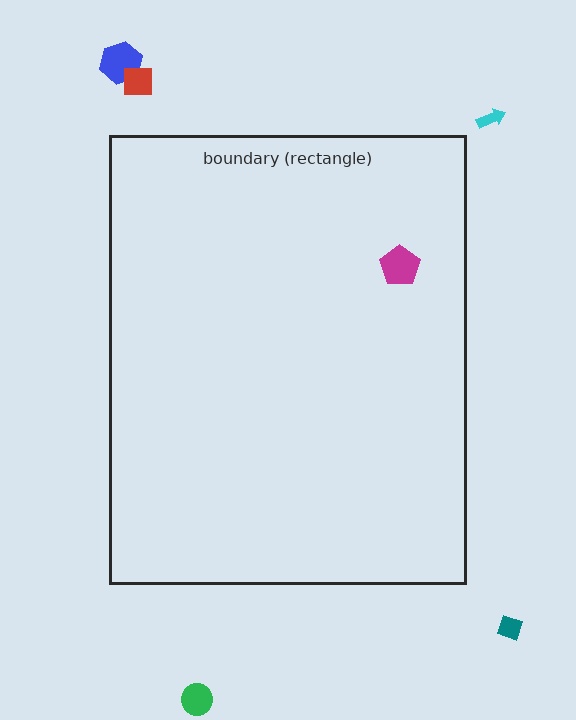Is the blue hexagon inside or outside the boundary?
Outside.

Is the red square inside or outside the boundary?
Outside.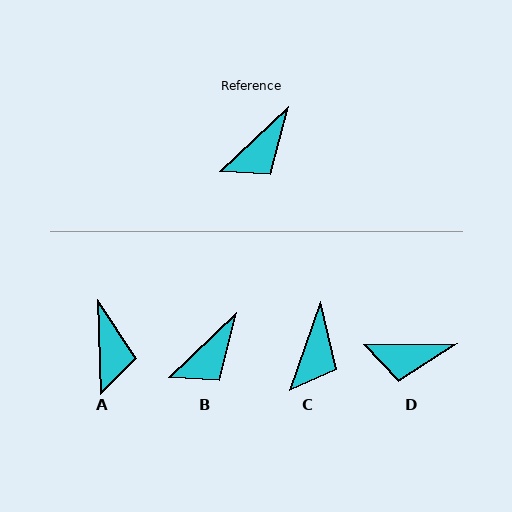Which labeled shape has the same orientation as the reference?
B.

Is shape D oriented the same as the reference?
No, it is off by about 43 degrees.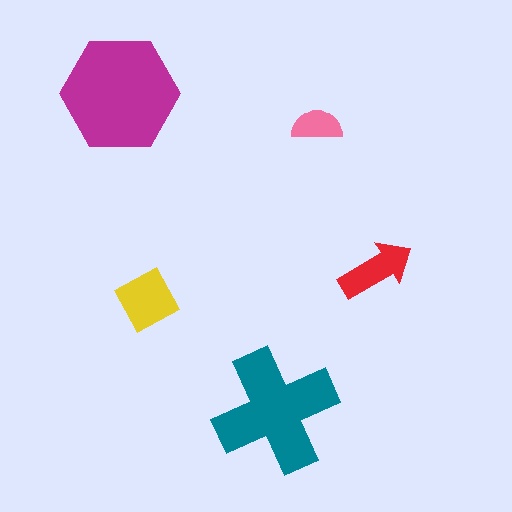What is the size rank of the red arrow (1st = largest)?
4th.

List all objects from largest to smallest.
The magenta hexagon, the teal cross, the yellow diamond, the red arrow, the pink semicircle.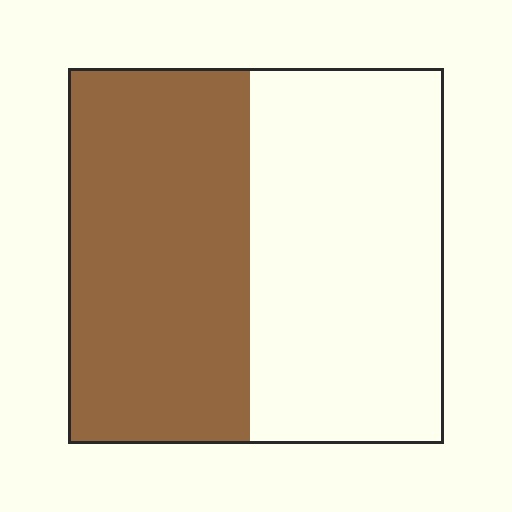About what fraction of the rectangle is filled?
About one half (1/2).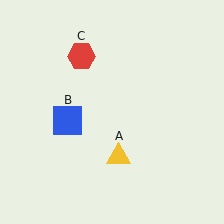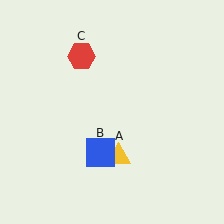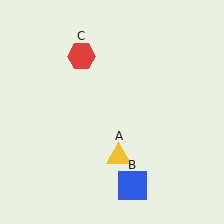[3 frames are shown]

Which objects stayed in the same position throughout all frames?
Yellow triangle (object A) and red hexagon (object C) remained stationary.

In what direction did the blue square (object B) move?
The blue square (object B) moved down and to the right.